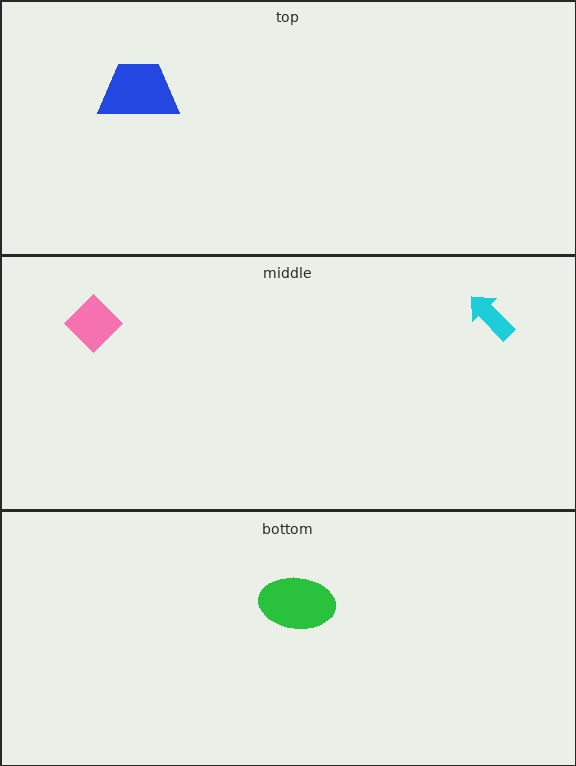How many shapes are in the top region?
1.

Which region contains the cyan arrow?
The middle region.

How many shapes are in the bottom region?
1.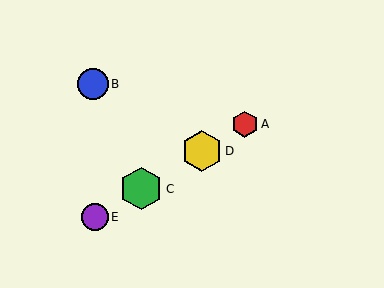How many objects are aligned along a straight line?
4 objects (A, C, D, E) are aligned along a straight line.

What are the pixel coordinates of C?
Object C is at (141, 189).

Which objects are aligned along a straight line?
Objects A, C, D, E are aligned along a straight line.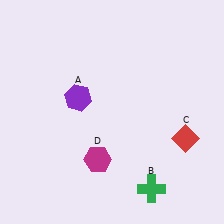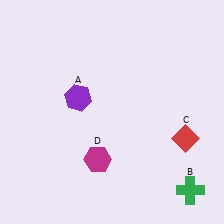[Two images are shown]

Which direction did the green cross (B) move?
The green cross (B) moved right.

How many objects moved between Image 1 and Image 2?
1 object moved between the two images.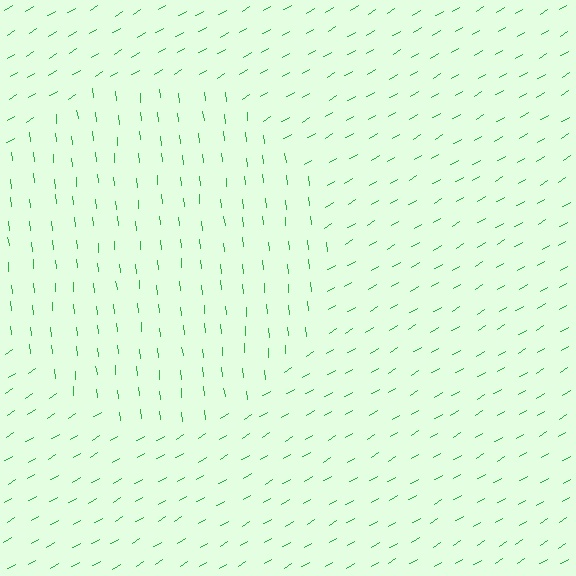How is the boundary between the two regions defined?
The boundary is defined purely by a change in line orientation (approximately 65 degrees difference). All lines are the same color and thickness.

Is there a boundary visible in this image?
Yes, there is a texture boundary formed by a change in line orientation.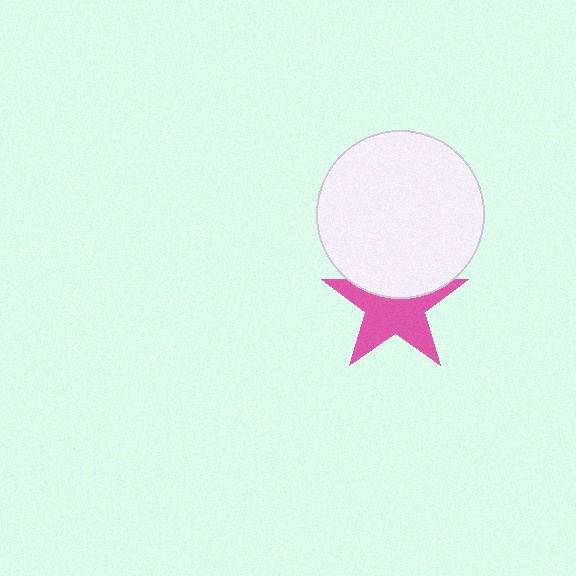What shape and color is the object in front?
The object in front is a white circle.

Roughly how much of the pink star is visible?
About half of it is visible (roughly 65%).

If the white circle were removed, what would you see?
You would see the complete pink star.